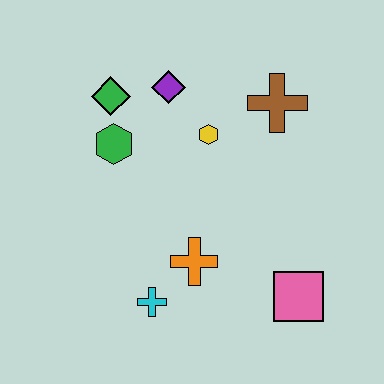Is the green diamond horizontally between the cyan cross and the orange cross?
No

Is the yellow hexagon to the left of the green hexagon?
No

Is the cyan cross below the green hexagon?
Yes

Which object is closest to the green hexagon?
The green diamond is closest to the green hexagon.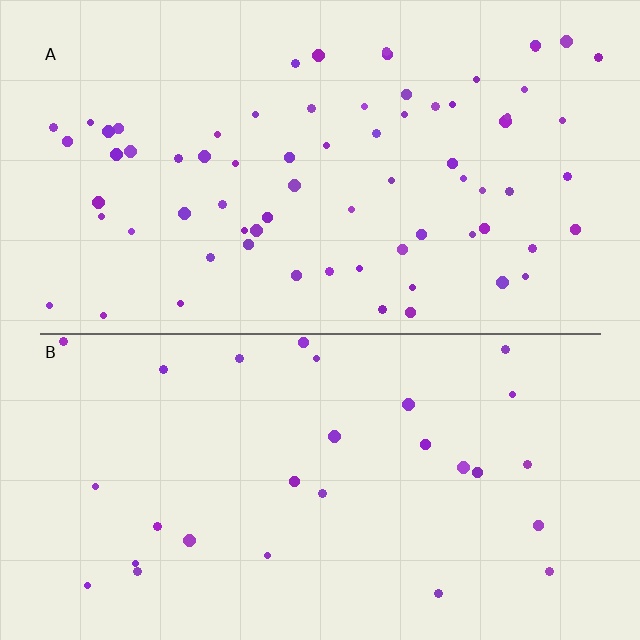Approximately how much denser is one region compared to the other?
Approximately 2.5× — region A over region B.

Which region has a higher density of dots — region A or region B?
A (the top).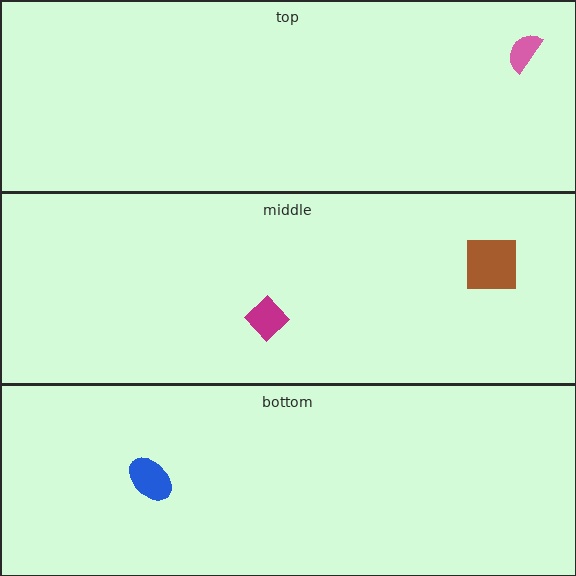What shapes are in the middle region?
The magenta diamond, the brown square.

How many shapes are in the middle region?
2.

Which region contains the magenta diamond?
The middle region.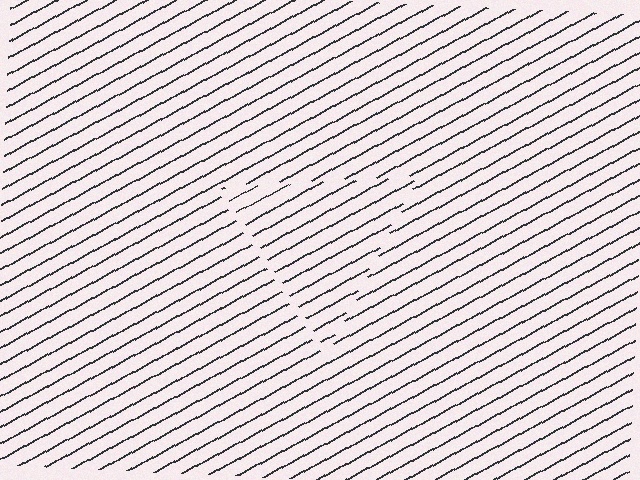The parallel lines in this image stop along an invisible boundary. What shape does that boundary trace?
An illusory triangle. The interior of the shape contains the same grating, shifted by half a period — the contour is defined by the phase discontinuity where line-ends from the inner and outer gratings abut.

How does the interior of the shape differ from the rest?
The interior of the shape contains the same grating, shifted by half a period — the contour is defined by the phase discontinuity where line-ends from the inner and outer gratings abut.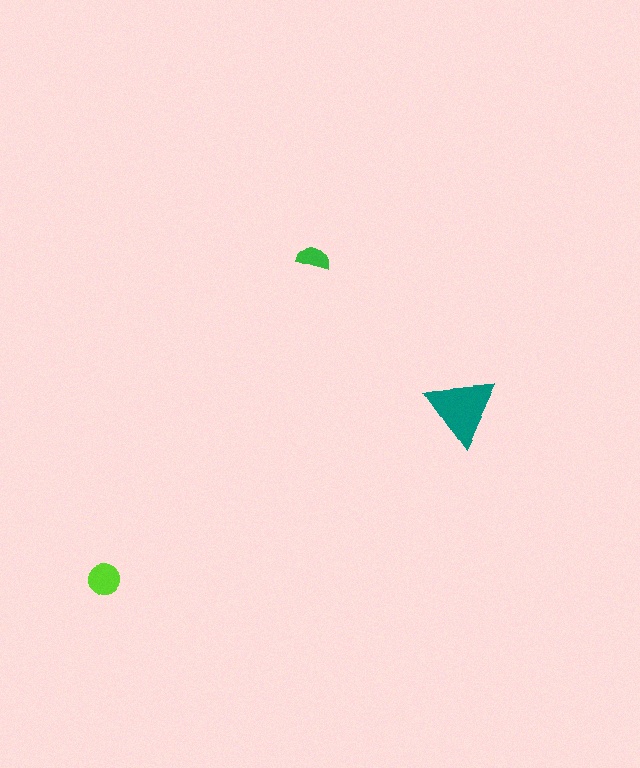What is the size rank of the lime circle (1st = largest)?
2nd.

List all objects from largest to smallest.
The teal triangle, the lime circle, the green semicircle.